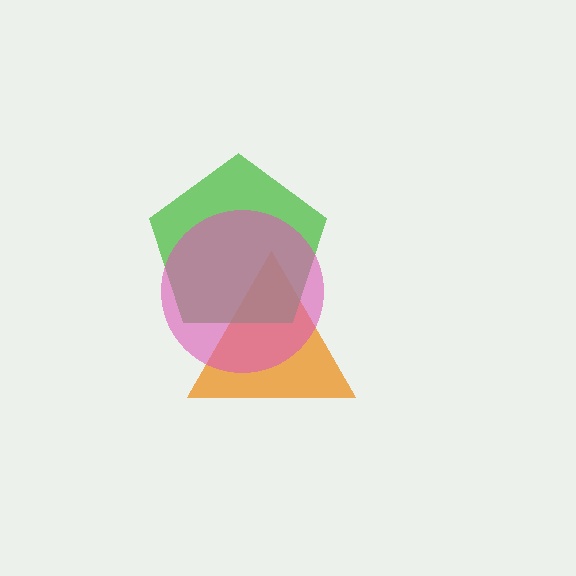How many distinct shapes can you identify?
There are 3 distinct shapes: an orange triangle, a green pentagon, a pink circle.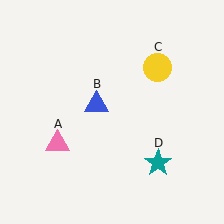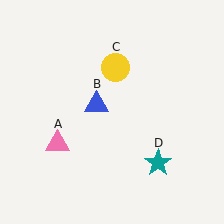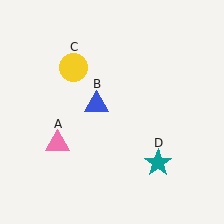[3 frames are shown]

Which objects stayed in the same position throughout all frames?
Pink triangle (object A) and blue triangle (object B) and teal star (object D) remained stationary.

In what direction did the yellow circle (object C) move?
The yellow circle (object C) moved left.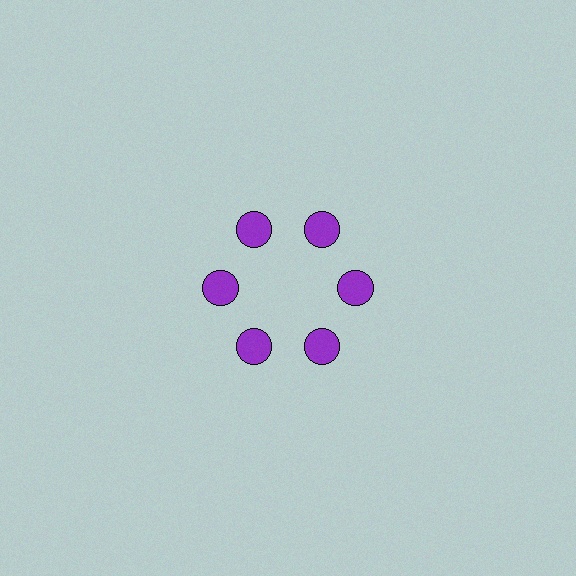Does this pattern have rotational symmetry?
Yes, this pattern has 6-fold rotational symmetry. It looks the same after rotating 60 degrees around the center.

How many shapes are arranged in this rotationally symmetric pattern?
There are 6 shapes, arranged in 6 groups of 1.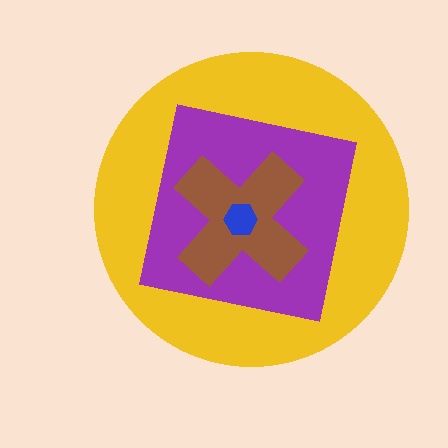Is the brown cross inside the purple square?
Yes.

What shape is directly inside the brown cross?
The blue hexagon.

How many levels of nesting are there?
4.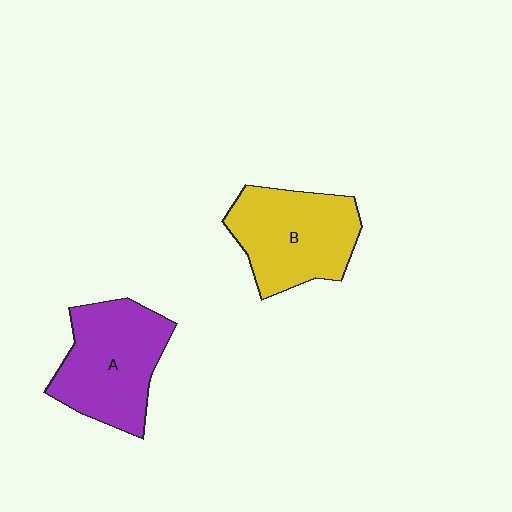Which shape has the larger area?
Shape A (purple).